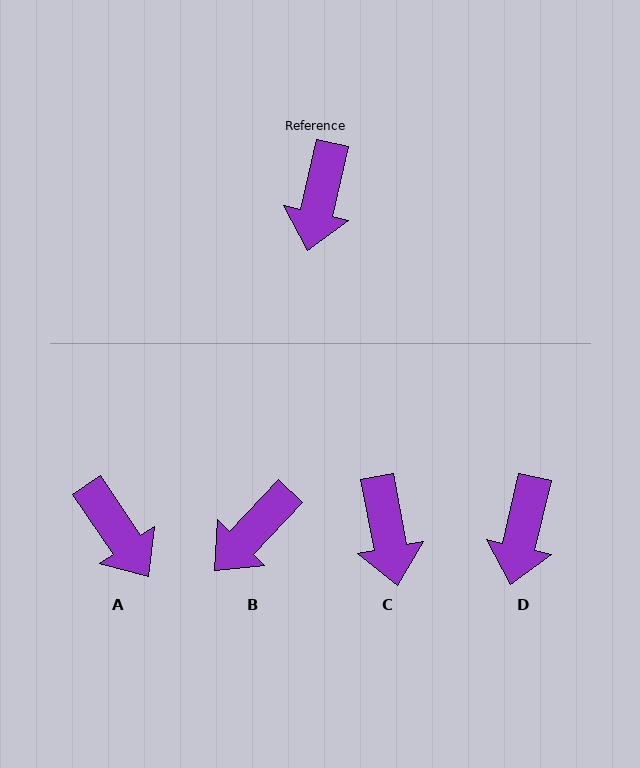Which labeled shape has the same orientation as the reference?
D.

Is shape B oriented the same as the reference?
No, it is off by about 31 degrees.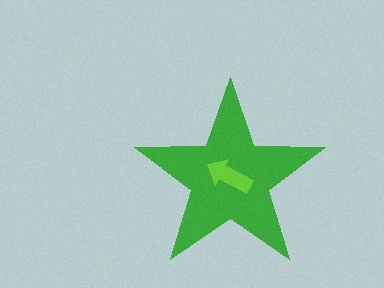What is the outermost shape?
The green star.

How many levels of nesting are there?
2.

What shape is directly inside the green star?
The lime arrow.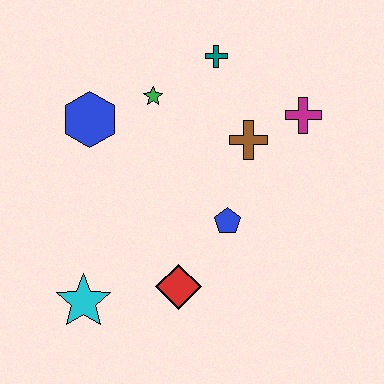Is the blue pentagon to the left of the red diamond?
No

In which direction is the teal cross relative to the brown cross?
The teal cross is above the brown cross.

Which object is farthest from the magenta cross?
The cyan star is farthest from the magenta cross.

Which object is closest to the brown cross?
The magenta cross is closest to the brown cross.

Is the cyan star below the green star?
Yes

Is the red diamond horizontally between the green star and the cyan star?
No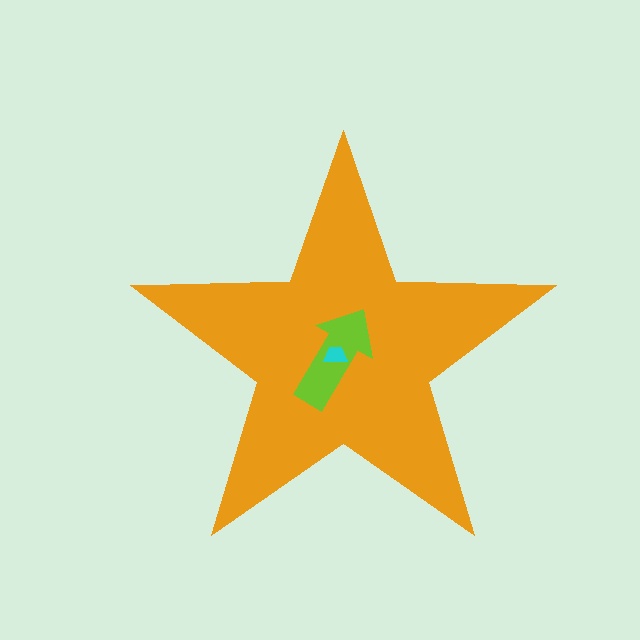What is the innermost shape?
The cyan trapezoid.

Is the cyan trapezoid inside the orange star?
Yes.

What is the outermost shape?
The orange star.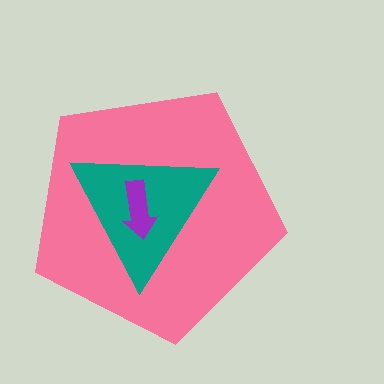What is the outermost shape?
The pink pentagon.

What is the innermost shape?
The purple arrow.